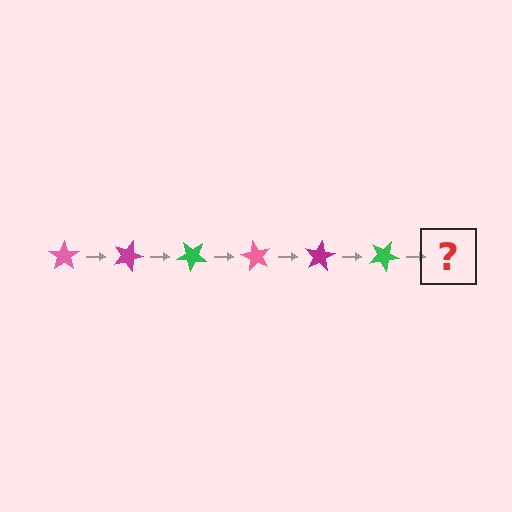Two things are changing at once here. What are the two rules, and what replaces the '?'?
The two rules are that it rotates 20 degrees each step and the color cycles through pink, magenta, and green. The '?' should be a pink star, rotated 120 degrees from the start.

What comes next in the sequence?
The next element should be a pink star, rotated 120 degrees from the start.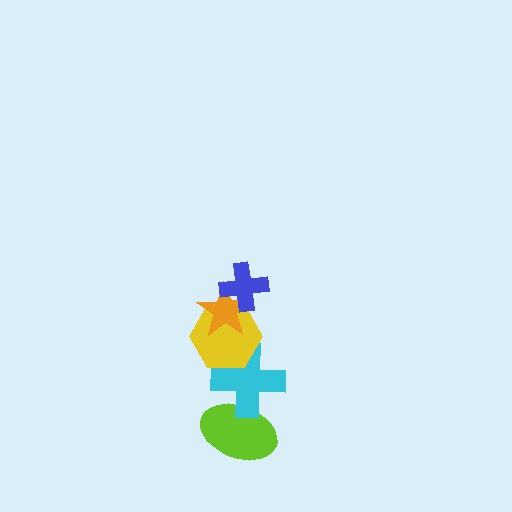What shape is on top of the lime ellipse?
The cyan cross is on top of the lime ellipse.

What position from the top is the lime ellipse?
The lime ellipse is 5th from the top.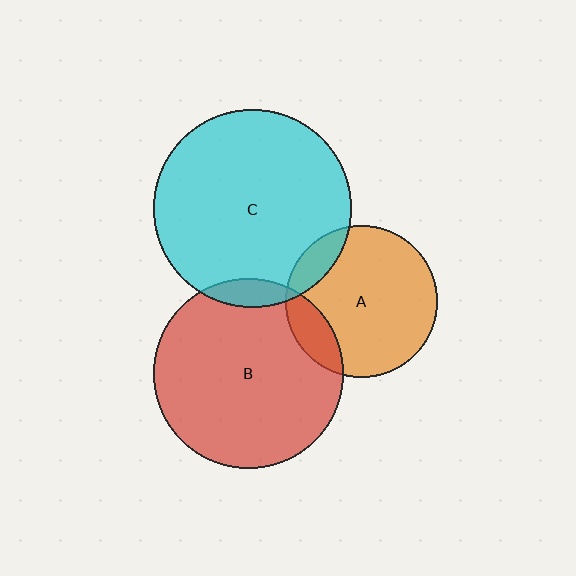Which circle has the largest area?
Circle C (cyan).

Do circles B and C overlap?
Yes.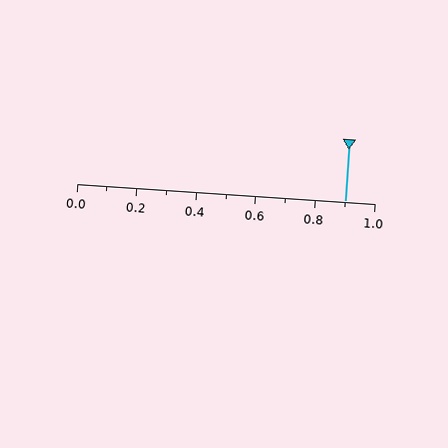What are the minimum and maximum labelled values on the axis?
The axis runs from 0.0 to 1.0.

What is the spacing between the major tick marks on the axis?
The major ticks are spaced 0.2 apart.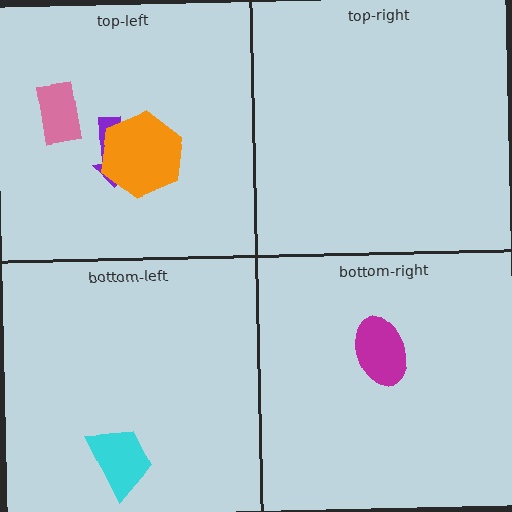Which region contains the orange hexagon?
The top-left region.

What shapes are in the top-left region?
The purple arrow, the orange hexagon, the pink rectangle.